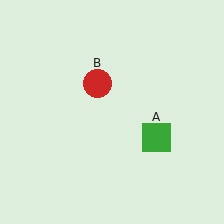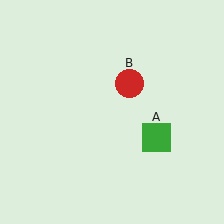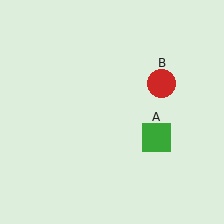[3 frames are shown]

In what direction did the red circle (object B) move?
The red circle (object B) moved right.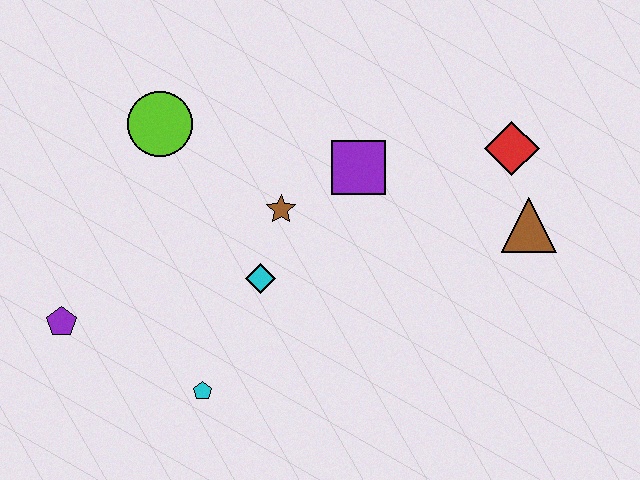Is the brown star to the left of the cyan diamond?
No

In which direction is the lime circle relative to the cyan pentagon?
The lime circle is above the cyan pentagon.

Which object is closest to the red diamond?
The brown triangle is closest to the red diamond.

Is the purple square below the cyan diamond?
No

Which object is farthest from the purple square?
The purple pentagon is farthest from the purple square.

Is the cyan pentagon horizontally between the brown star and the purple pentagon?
Yes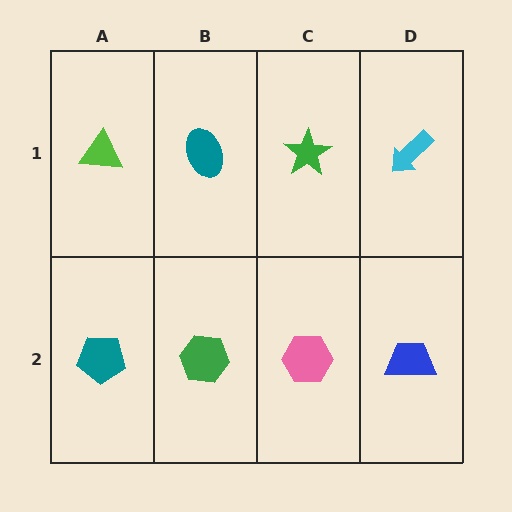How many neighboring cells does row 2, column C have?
3.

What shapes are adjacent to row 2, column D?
A cyan arrow (row 1, column D), a pink hexagon (row 2, column C).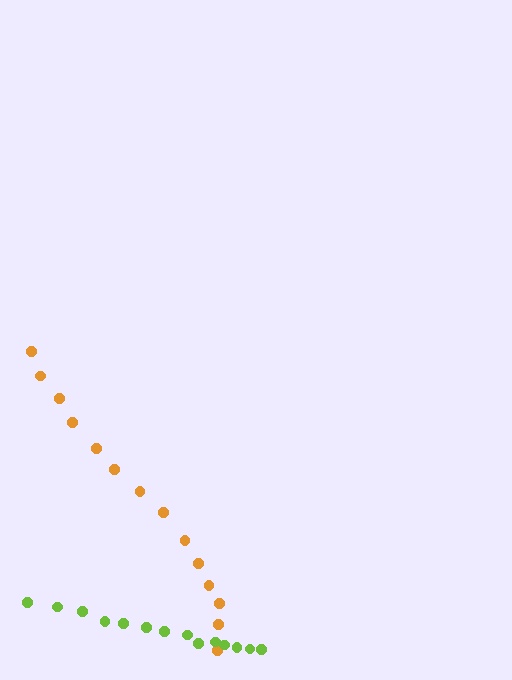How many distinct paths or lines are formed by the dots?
There are 2 distinct paths.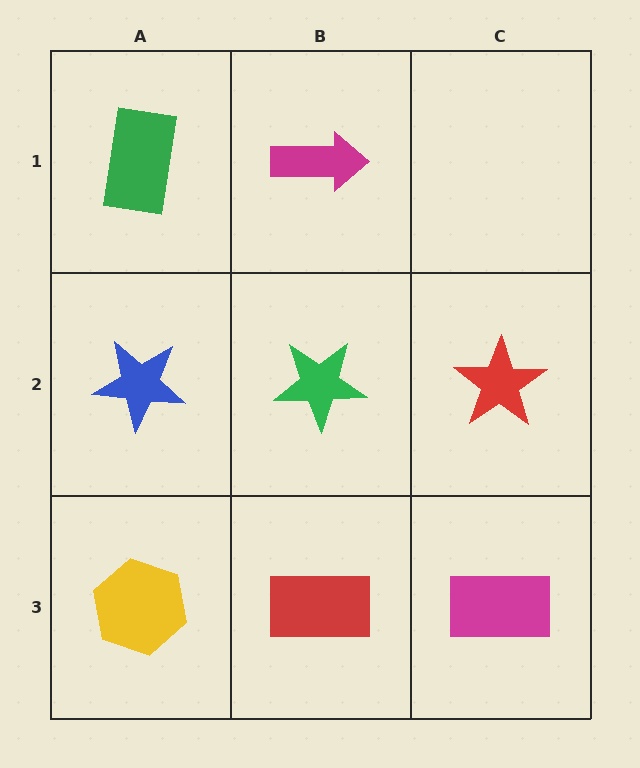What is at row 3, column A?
A yellow hexagon.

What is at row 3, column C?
A magenta rectangle.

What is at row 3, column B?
A red rectangle.